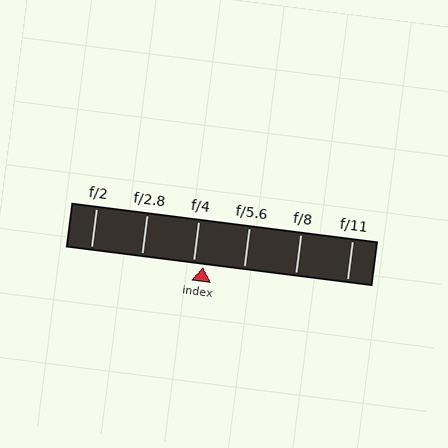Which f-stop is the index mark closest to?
The index mark is closest to f/4.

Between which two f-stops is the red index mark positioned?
The index mark is between f/4 and f/5.6.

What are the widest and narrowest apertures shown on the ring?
The widest aperture shown is f/2 and the narrowest is f/11.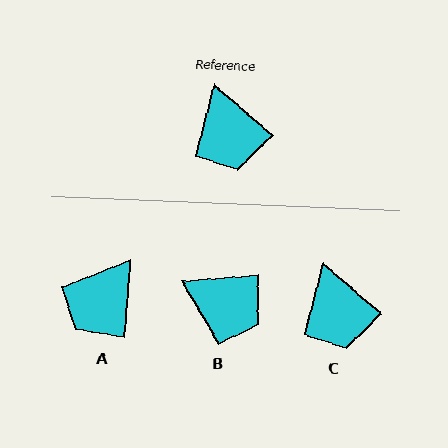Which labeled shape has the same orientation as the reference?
C.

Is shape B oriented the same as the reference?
No, it is off by about 45 degrees.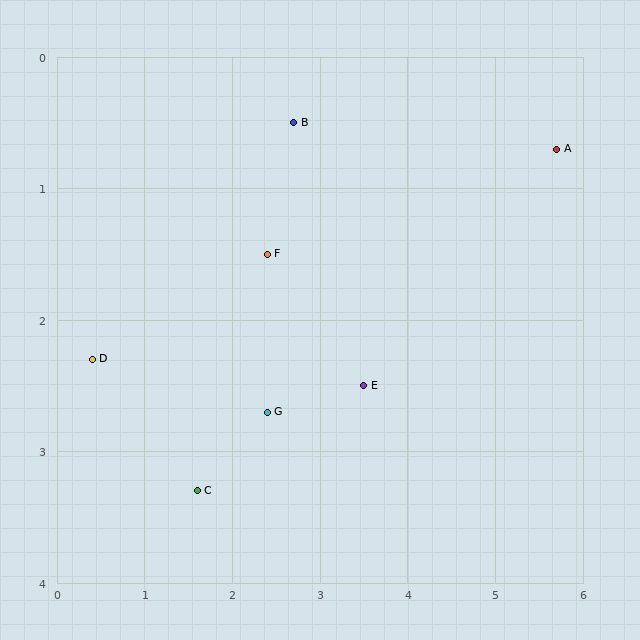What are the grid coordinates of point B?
Point B is at approximately (2.7, 0.5).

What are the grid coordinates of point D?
Point D is at approximately (0.4, 2.3).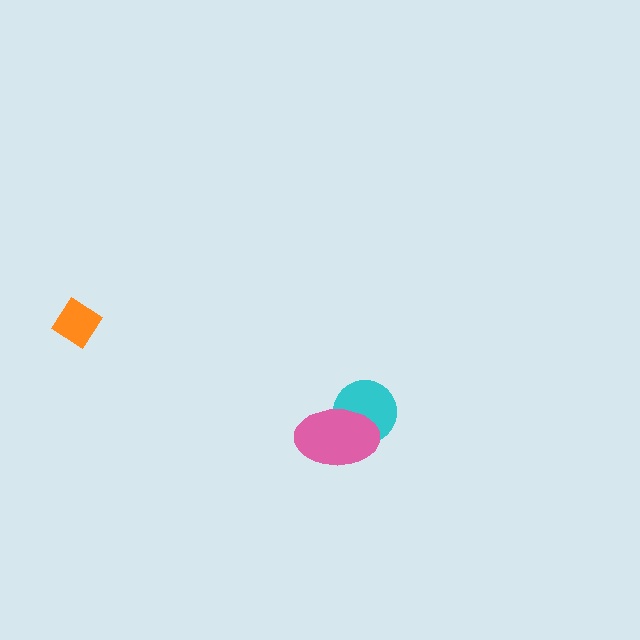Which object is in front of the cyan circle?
The pink ellipse is in front of the cyan circle.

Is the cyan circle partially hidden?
Yes, it is partially covered by another shape.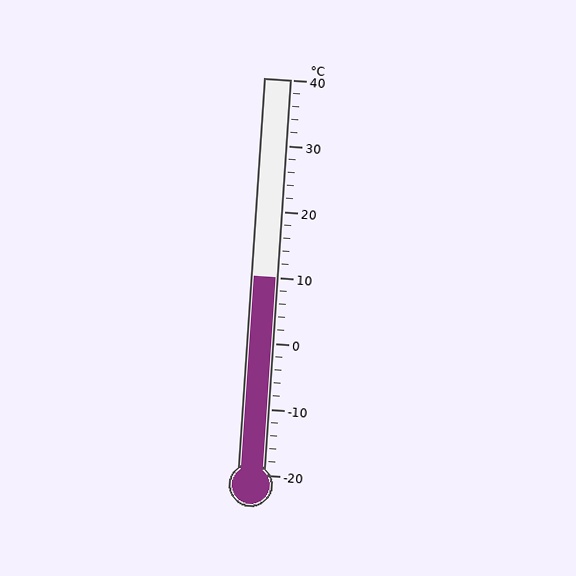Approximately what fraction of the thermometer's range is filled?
The thermometer is filled to approximately 50% of its range.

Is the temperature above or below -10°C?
The temperature is above -10°C.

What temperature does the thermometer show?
The thermometer shows approximately 10°C.